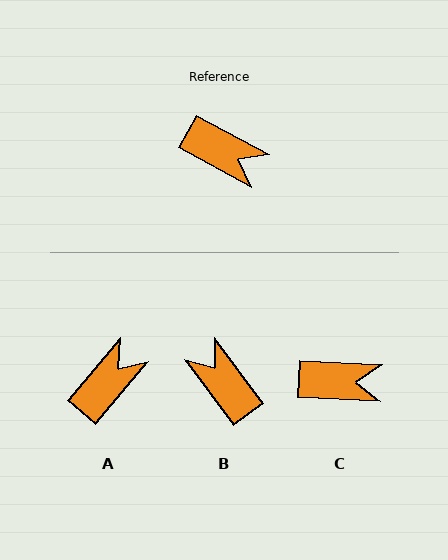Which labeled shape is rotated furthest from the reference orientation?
B, about 155 degrees away.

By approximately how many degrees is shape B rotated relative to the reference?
Approximately 155 degrees counter-clockwise.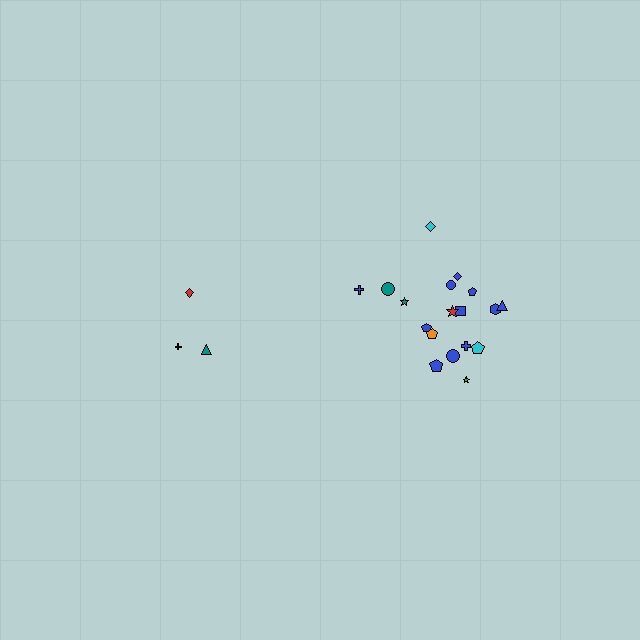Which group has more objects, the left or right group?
The right group.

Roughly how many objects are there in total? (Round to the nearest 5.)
Roughly 20 objects in total.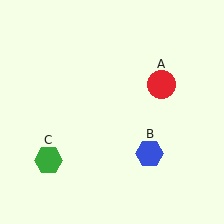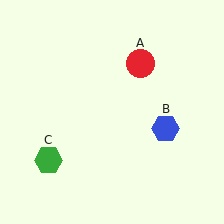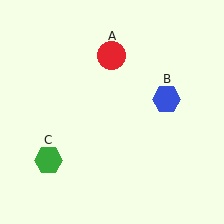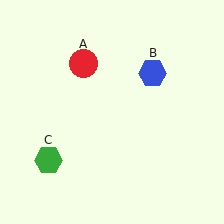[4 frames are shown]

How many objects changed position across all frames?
2 objects changed position: red circle (object A), blue hexagon (object B).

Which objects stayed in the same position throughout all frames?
Green hexagon (object C) remained stationary.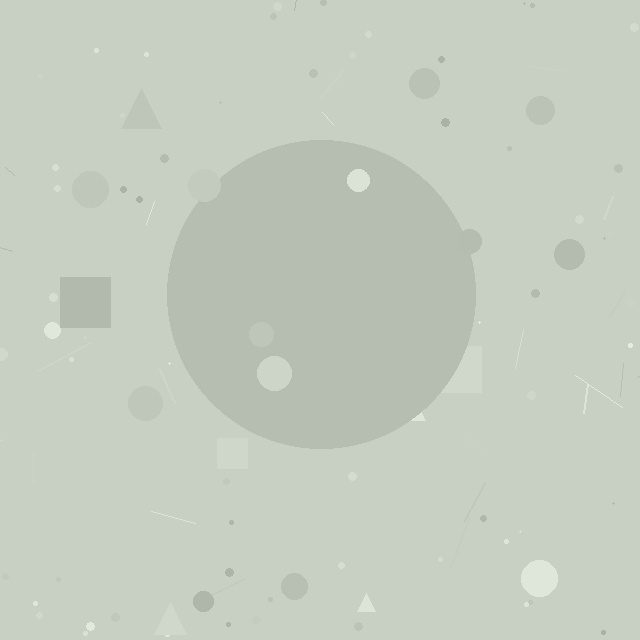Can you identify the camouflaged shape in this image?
The camouflaged shape is a circle.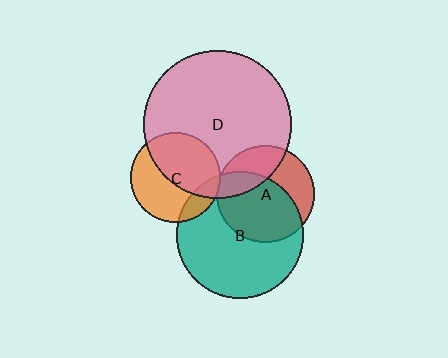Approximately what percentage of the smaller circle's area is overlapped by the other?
Approximately 60%.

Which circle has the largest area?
Circle D (pink).